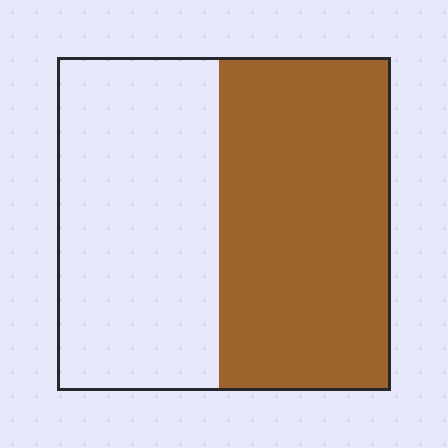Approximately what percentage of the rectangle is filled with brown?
Approximately 50%.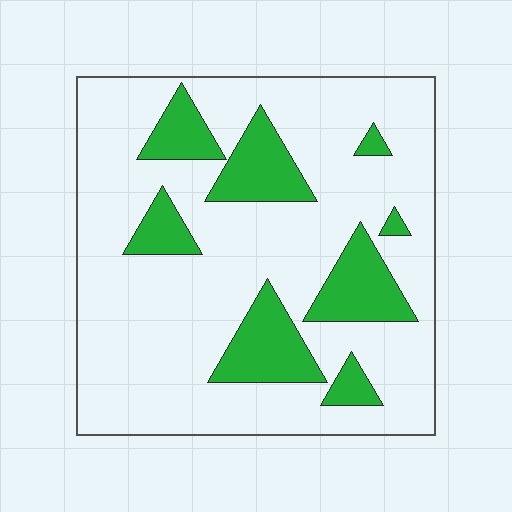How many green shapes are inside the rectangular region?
8.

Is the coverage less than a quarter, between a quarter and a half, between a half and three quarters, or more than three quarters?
Less than a quarter.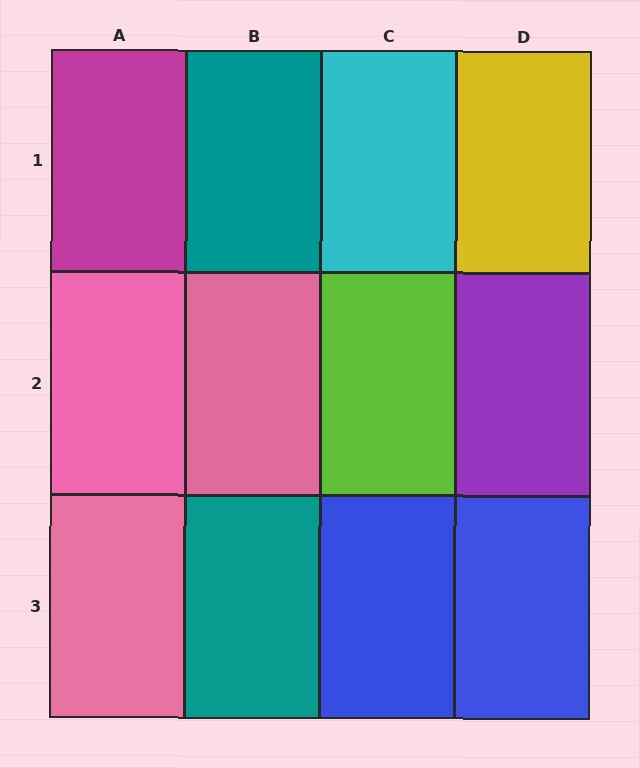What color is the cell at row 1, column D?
Yellow.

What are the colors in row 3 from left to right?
Pink, teal, blue, blue.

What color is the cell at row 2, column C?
Lime.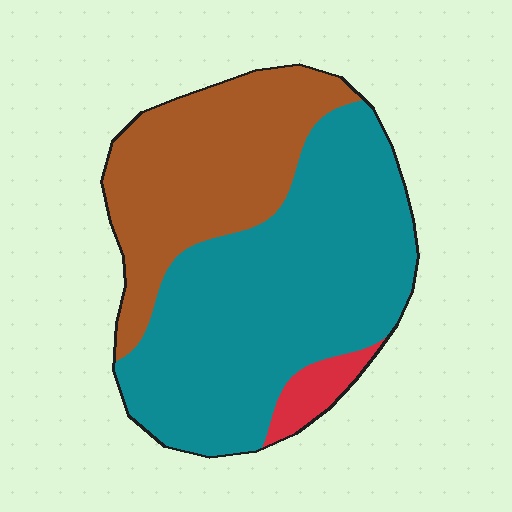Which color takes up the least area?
Red, at roughly 5%.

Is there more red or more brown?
Brown.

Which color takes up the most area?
Teal, at roughly 60%.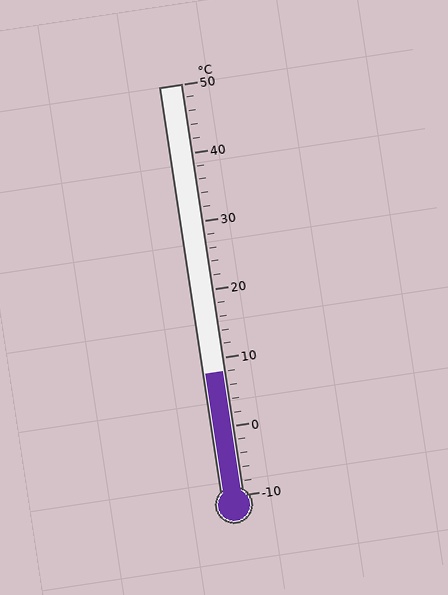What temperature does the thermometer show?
The thermometer shows approximately 8°C.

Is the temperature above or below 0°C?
The temperature is above 0°C.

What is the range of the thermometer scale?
The thermometer scale ranges from -10°C to 50°C.